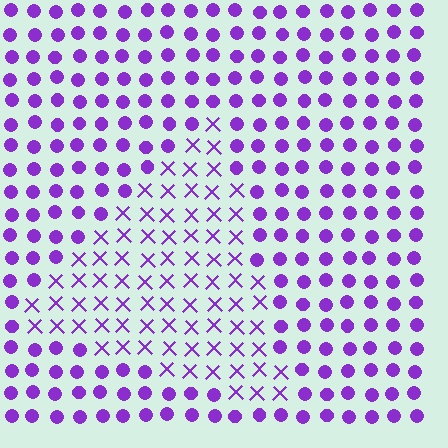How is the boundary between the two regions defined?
The boundary is defined by a change in element shape: X marks inside vs. circles outside. All elements share the same color and spacing.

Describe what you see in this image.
The image is filled with small purple elements arranged in a uniform grid. A triangle-shaped region contains X marks, while the surrounding area contains circles. The boundary is defined purely by the change in element shape.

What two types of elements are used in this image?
The image uses X marks inside the triangle region and circles outside it.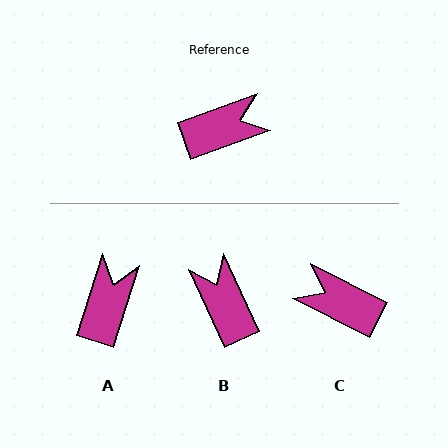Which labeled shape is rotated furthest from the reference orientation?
C, about 133 degrees away.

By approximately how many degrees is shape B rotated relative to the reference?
Approximately 95 degrees counter-clockwise.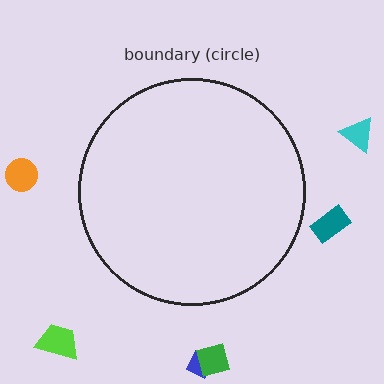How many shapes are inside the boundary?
0 inside, 6 outside.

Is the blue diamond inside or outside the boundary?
Outside.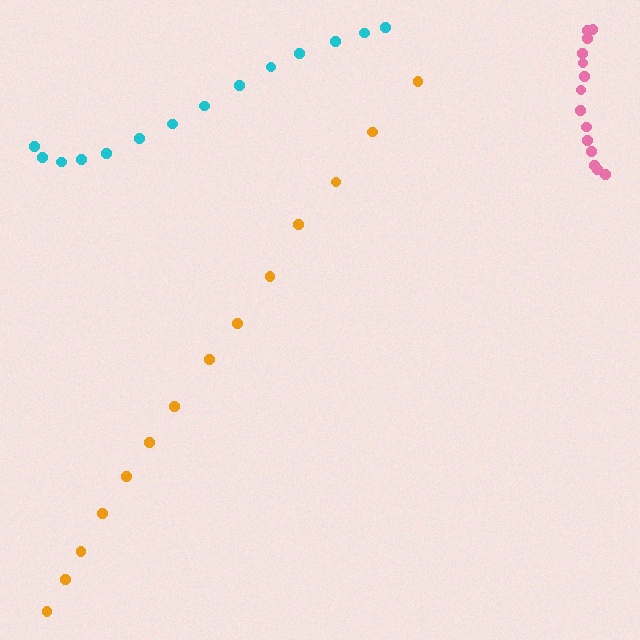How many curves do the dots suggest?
There are 3 distinct paths.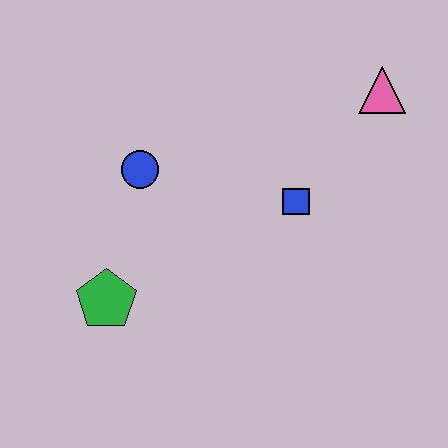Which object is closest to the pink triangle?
The blue square is closest to the pink triangle.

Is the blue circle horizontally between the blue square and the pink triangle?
No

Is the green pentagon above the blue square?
No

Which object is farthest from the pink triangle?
The green pentagon is farthest from the pink triangle.